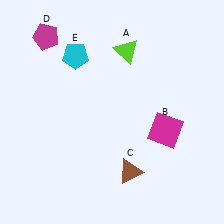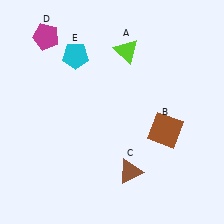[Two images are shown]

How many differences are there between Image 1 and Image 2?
There is 1 difference between the two images.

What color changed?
The square (B) changed from magenta in Image 1 to brown in Image 2.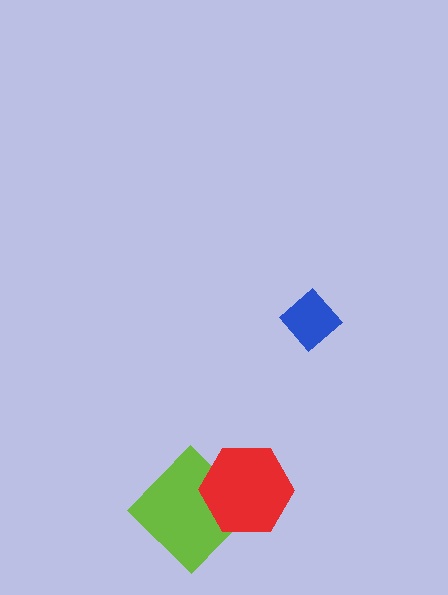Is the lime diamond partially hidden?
Yes, it is partially covered by another shape.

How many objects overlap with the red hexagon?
1 object overlaps with the red hexagon.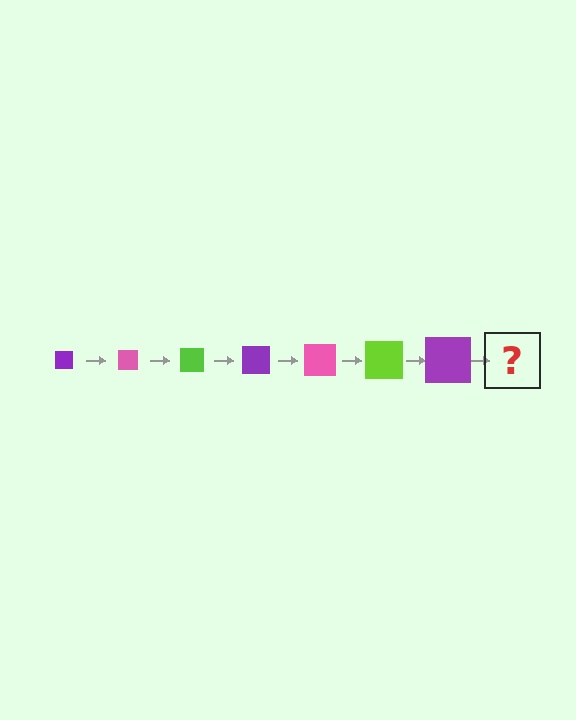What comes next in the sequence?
The next element should be a pink square, larger than the previous one.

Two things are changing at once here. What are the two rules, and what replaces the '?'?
The two rules are that the square grows larger each step and the color cycles through purple, pink, and lime. The '?' should be a pink square, larger than the previous one.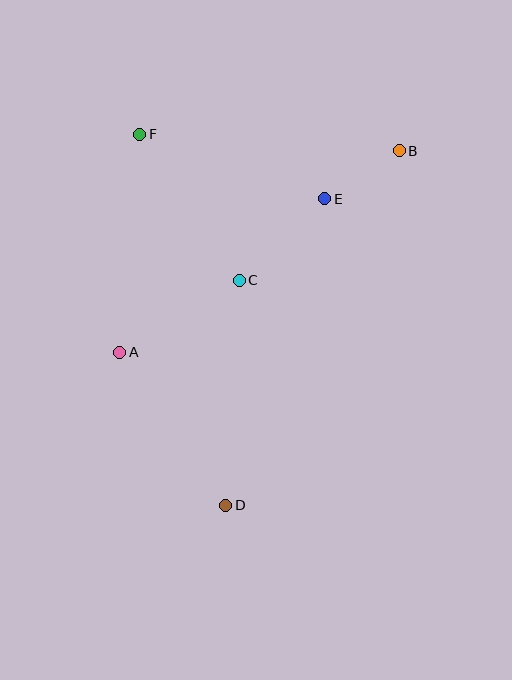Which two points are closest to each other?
Points B and E are closest to each other.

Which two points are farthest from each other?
Points B and D are farthest from each other.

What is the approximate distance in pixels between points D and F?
The distance between D and F is approximately 381 pixels.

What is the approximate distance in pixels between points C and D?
The distance between C and D is approximately 225 pixels.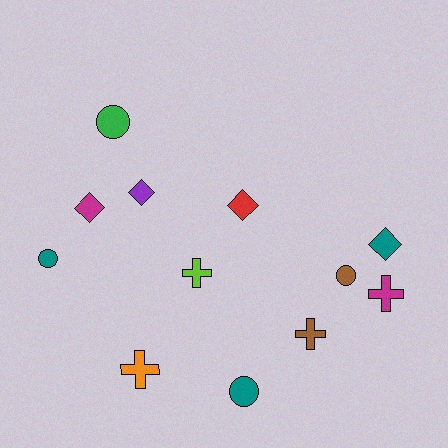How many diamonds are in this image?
There are 4 diamonds.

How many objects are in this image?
There are 12 objects.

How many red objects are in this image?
There is 1 red object.